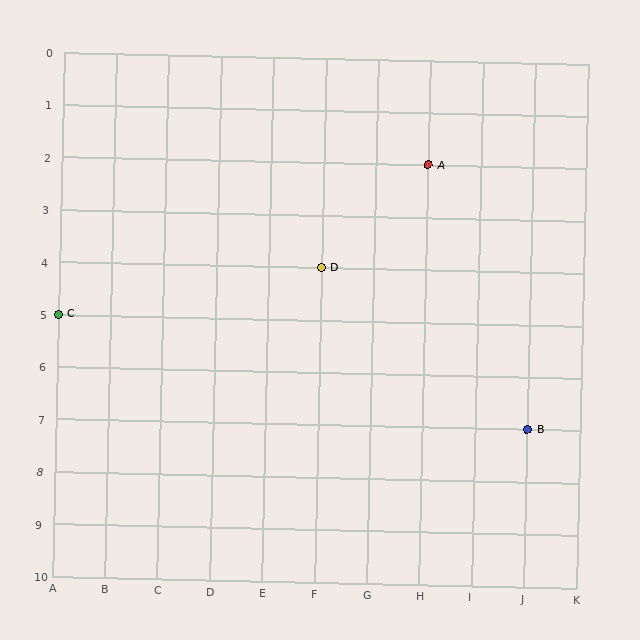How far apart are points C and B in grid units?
Points C and B are 9 columns and 2 rows apart (about 9.2 grid units diagonally).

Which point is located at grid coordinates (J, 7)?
Point B is at (J, 7).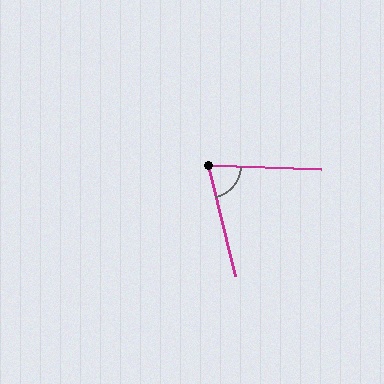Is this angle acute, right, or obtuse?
It is acute.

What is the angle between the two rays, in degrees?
Approximately 74 degrees.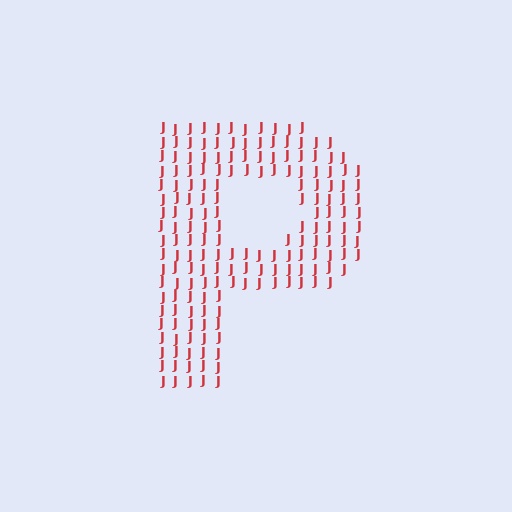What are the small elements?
The small elements are letter J's.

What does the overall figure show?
The overall figure shows the letter P.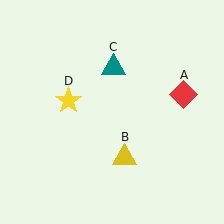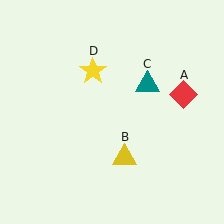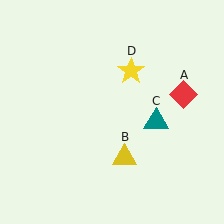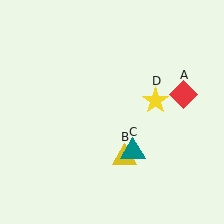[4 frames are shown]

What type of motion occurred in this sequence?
The teal triangle (object C), yellow star (object D) rotated clockwise around the center of the scene.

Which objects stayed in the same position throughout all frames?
Red diamond (object A) and yellow triangle (object B) remained stationary.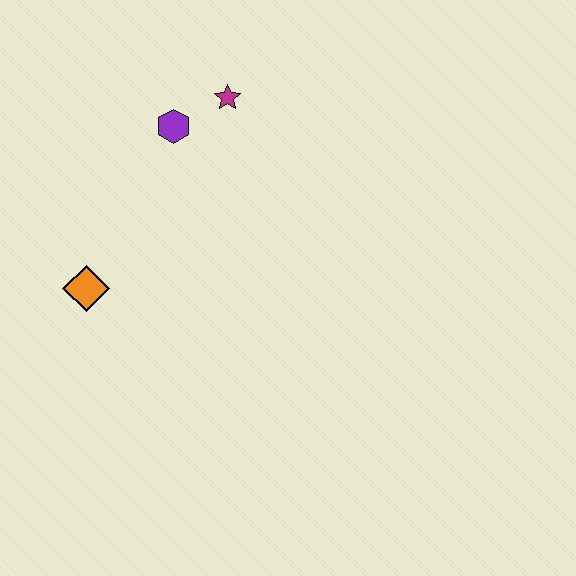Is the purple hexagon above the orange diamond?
Yes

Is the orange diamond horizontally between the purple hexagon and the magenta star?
No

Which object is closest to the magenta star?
The purple hexagon is closest to the magenta star.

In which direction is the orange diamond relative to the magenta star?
The orange diamond is below the magenta star.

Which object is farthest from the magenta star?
The orange diamond is farthest from the magenta star.